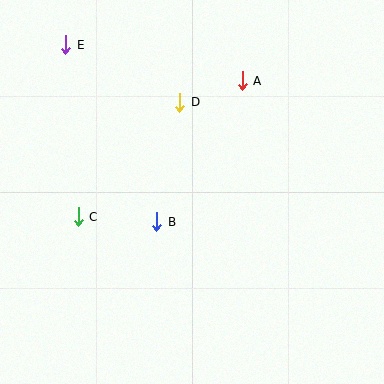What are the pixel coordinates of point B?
Point B is at (157, 222).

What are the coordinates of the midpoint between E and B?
The midpoint between E and B is at (111, 133).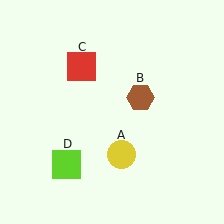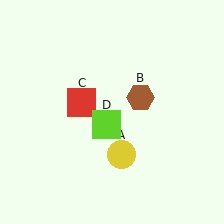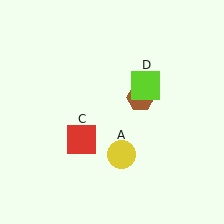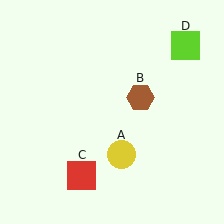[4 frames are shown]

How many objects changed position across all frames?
2 objects changed position: red square (object C), lime square (object D).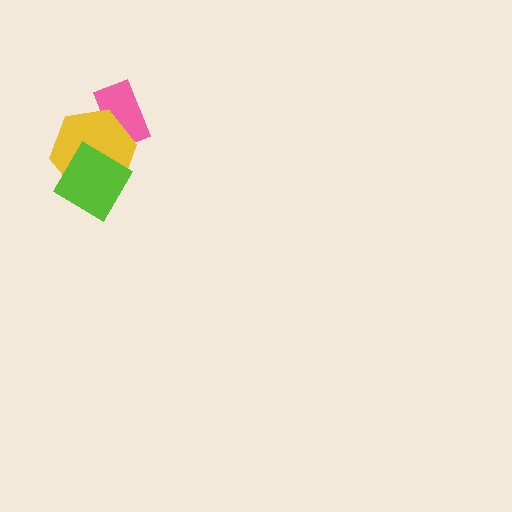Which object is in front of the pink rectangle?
The yellow hexagon is in front of the pink rectangle.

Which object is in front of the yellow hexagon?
The lime diamond is in front of the yellow hexagon.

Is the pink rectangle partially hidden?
Yes, it is partially covered by another shape.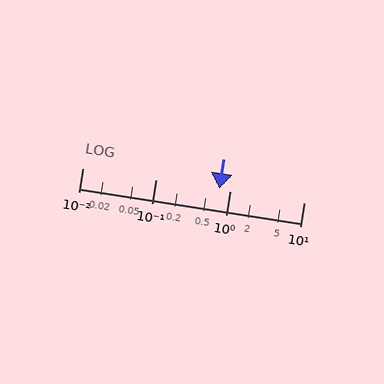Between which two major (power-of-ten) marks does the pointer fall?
The pointer is between 0.1 and 1.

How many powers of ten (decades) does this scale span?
The scale spans 3 decades, from 0.01 to 10.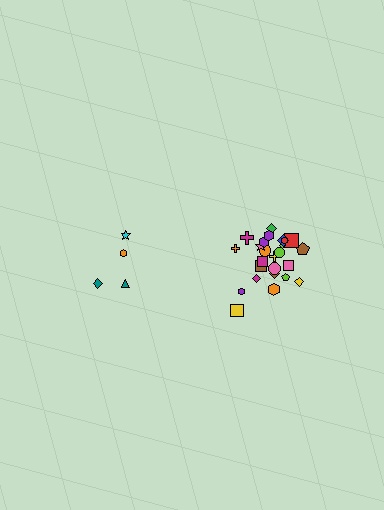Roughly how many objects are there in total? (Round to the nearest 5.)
Roughly 30 objects in total.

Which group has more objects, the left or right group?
The right group.